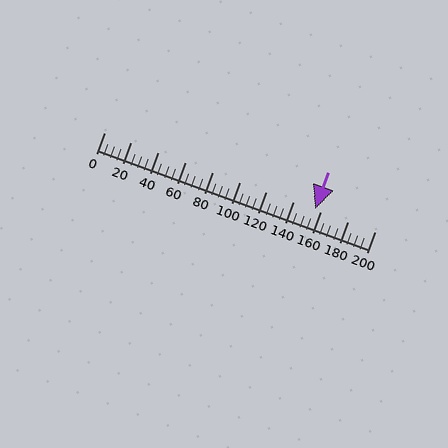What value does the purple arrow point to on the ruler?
The purple arrow points to approximately 156.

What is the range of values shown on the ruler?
The ruler shows values from 0 to 200.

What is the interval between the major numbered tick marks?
The major tick marks are spaced 20 units apart.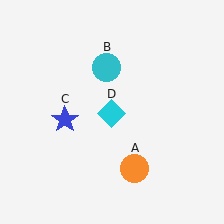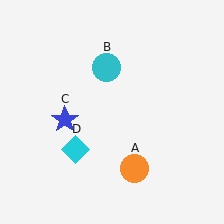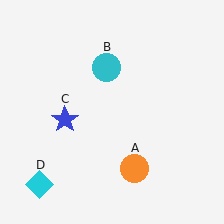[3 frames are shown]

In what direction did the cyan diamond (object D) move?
The cyan diamond (object D) moved down and to the left.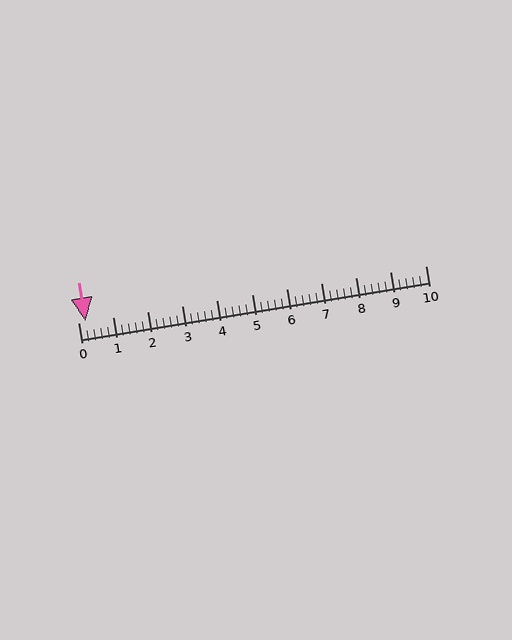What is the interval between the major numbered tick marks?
The major tick marks are spaced 1 units apart.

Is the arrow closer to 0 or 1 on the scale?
The arrow is closer to 0.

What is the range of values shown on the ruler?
The ruler shows values from 0 to 10.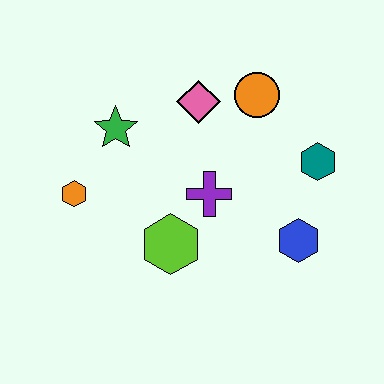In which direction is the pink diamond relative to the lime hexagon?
The pink diamond is above the lime hexagon.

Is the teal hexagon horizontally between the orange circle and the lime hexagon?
No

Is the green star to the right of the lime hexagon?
No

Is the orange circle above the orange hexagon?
Yes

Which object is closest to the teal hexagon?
The blue hexagon is closest to the teal hexagon.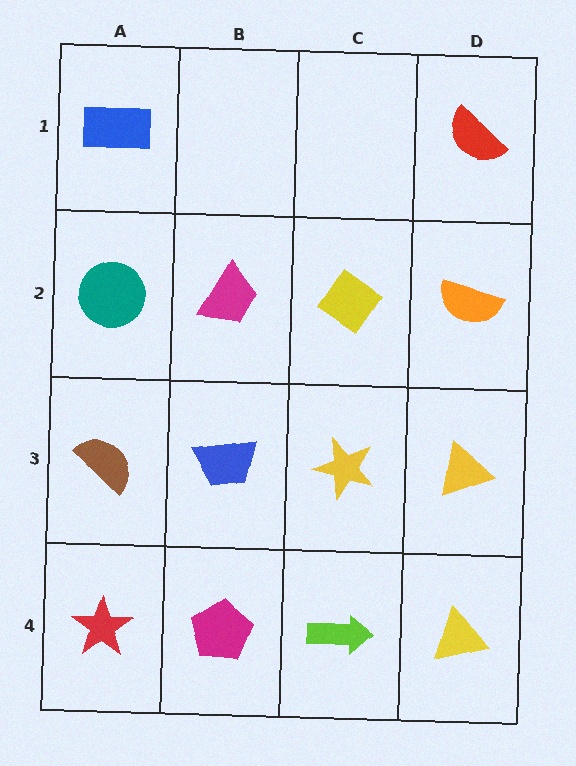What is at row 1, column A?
A blue rectangle.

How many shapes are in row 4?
4 shapes.